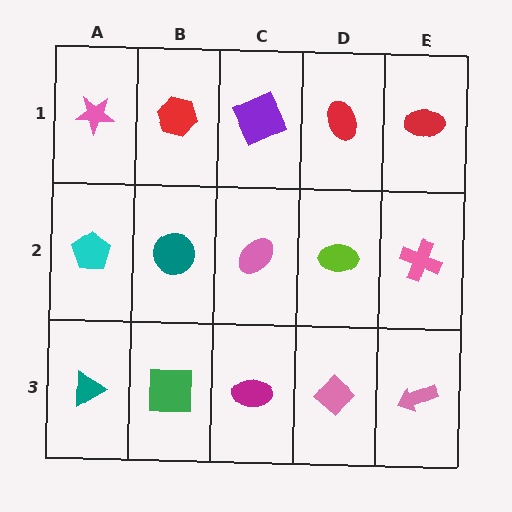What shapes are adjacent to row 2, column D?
A red ellipse (row 1, column D), a pink diamond (row 3, column D), a pink ellipse (row 2, column C), a pink cross (row 2, column E).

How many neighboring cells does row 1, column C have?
3.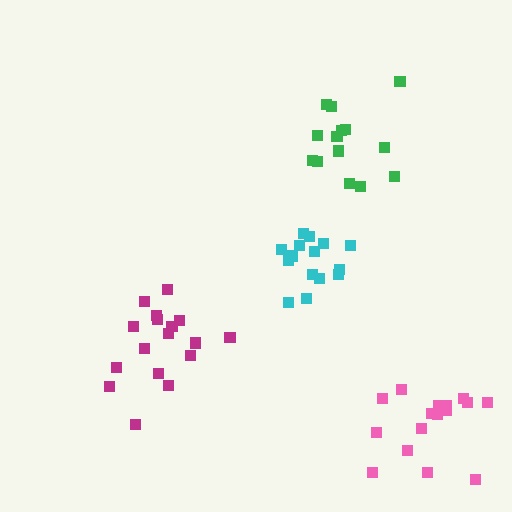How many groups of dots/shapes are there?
There are 4 groups.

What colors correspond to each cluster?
The clusters are colored: cyan, magenta, pink, green.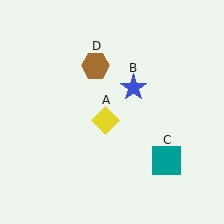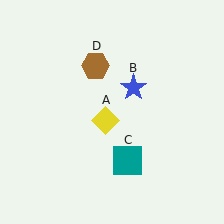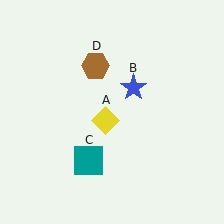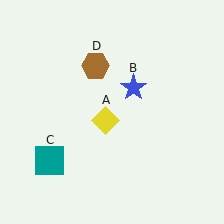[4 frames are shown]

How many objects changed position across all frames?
1 object changed position: teal square (object C).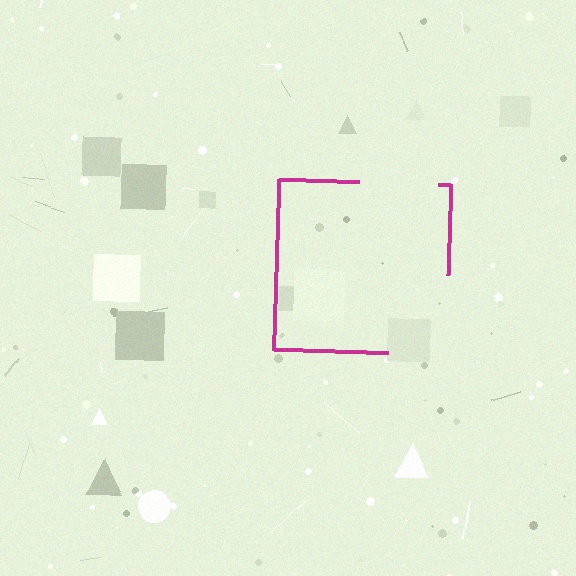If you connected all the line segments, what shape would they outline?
They would outline a square.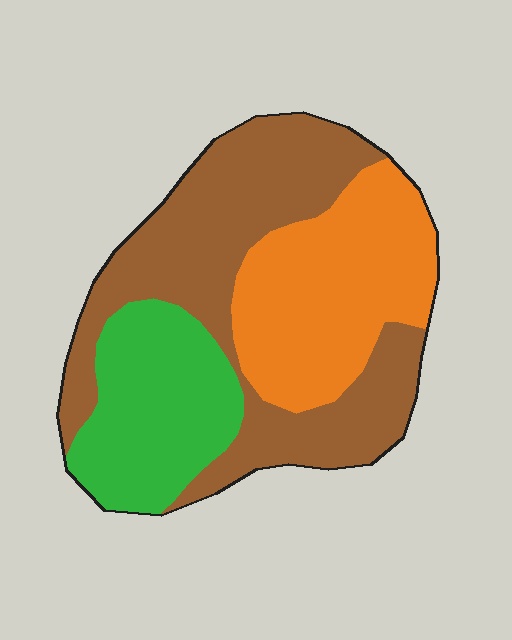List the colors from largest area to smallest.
From largest to smallest: brown, orange, green.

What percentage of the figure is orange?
Orange covers roughly 30% of the figure.